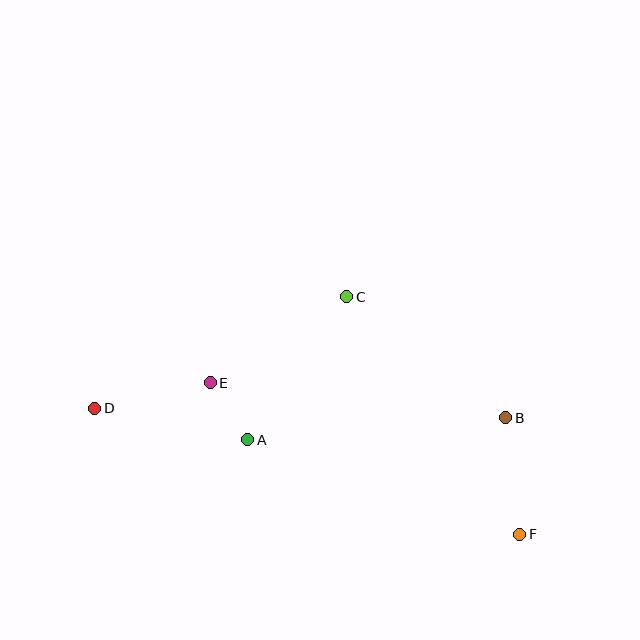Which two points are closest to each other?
Points A and E are closest to each other.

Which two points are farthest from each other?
Points D and F are farthest from each other.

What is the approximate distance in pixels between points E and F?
The distance between E and F is approximately 344 pixels.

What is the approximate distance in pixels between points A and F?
The distance between A and F is approximately 288 pixels.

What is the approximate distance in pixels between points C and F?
The distance between C and F is approximately 294 pixels.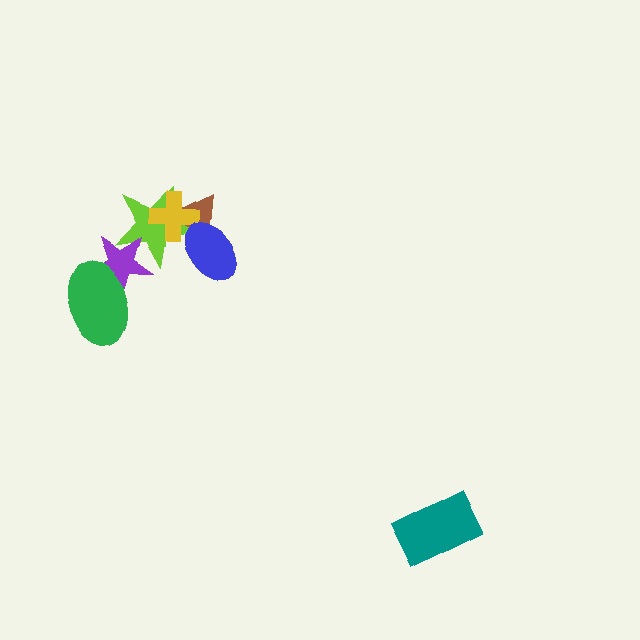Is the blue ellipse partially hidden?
No, no other shape covers it.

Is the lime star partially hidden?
Yes, it is partially covered by another shape.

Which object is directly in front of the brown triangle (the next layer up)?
The lime star is directly in front of the brown triangle.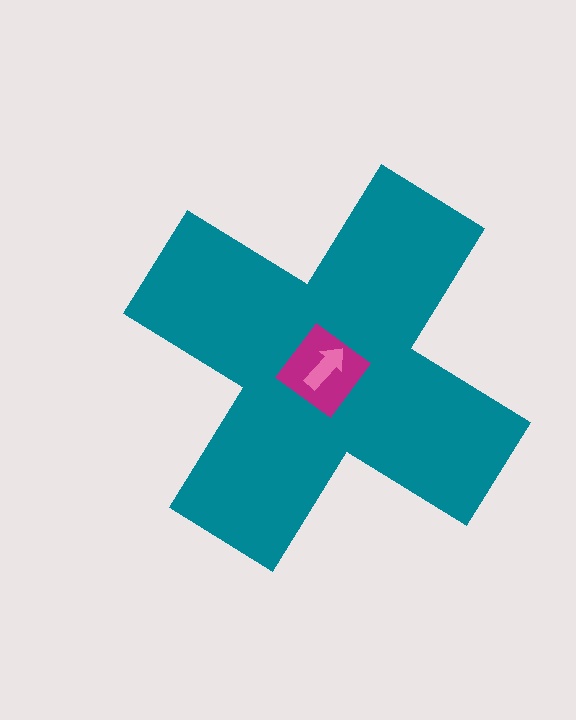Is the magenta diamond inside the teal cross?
Yes.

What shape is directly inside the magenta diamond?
The pink arrow.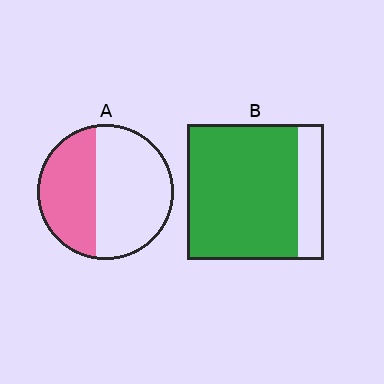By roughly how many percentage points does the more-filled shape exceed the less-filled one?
By roughly 40 percentage points (B over A).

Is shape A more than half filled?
No.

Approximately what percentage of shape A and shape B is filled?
A is approximately 40% and B is approximately 80%.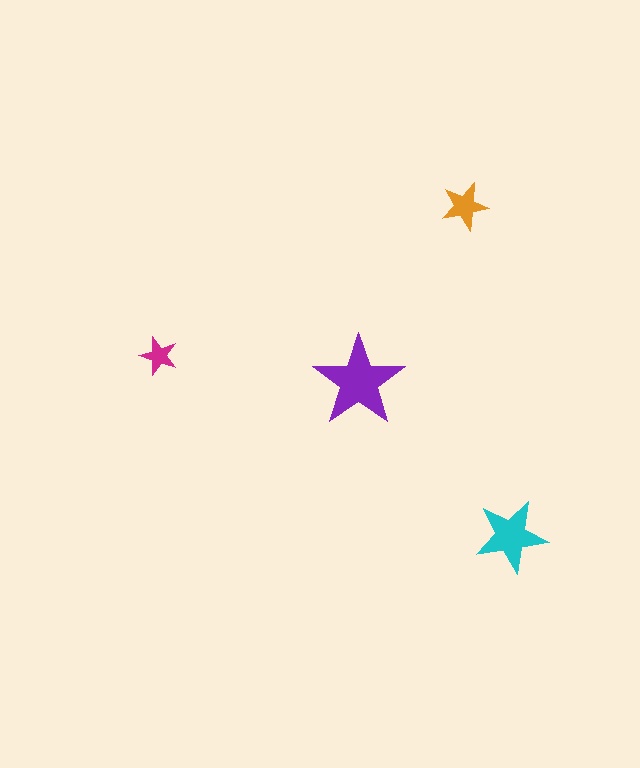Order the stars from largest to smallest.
the purple one, the cyan one, the orange one, the magenta one.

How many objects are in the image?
There are 4 objects in the image.